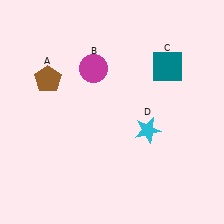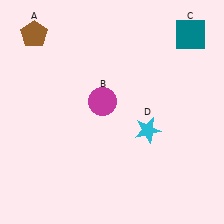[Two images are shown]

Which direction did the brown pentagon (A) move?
The brown pentagon (A) moved up.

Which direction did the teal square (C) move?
The teal square (C) moved up.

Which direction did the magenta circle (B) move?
The magenta circle (B) moved down.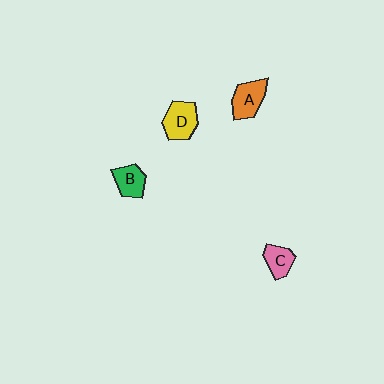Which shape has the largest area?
Shape D (yellow).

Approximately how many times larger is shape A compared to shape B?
Approximately 1.2 times.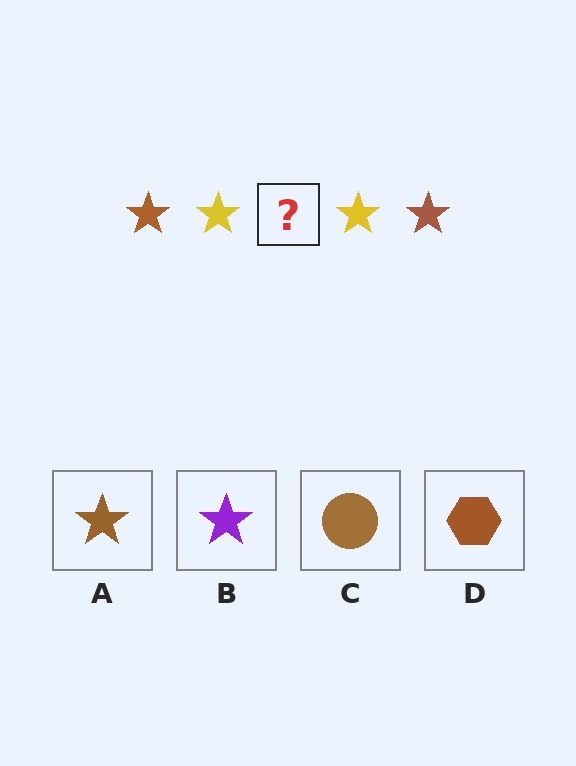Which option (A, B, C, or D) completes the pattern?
A.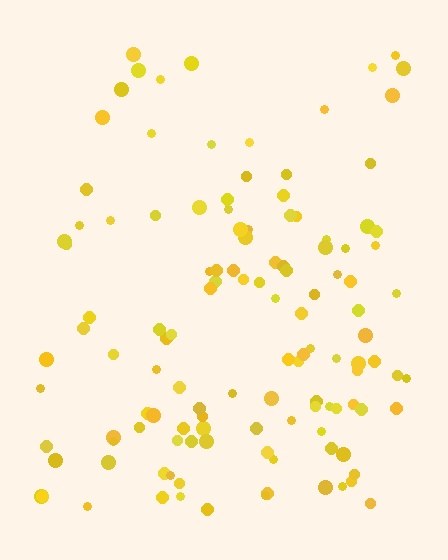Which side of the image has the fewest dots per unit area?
The top.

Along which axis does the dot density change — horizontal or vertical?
Vertical.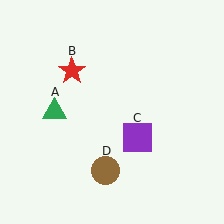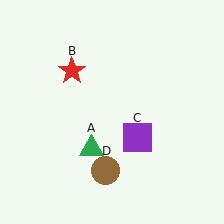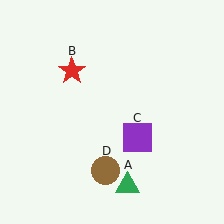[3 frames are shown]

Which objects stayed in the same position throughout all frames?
Red star (object B) and purple square (object C) and brown circle (object D) remained stationary.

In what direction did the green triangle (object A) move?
The green triangle (object A) moved down and to the right.